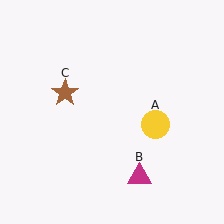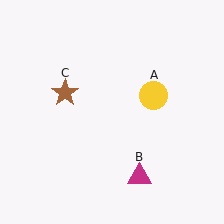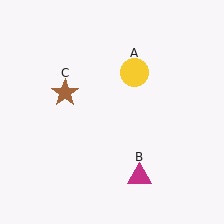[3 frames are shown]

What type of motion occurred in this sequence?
The yellow circle (object A) rotated counterclockwise around the center of the scene.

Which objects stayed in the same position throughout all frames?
Magenta triangle (object B) and brown star (object C) remained stationary.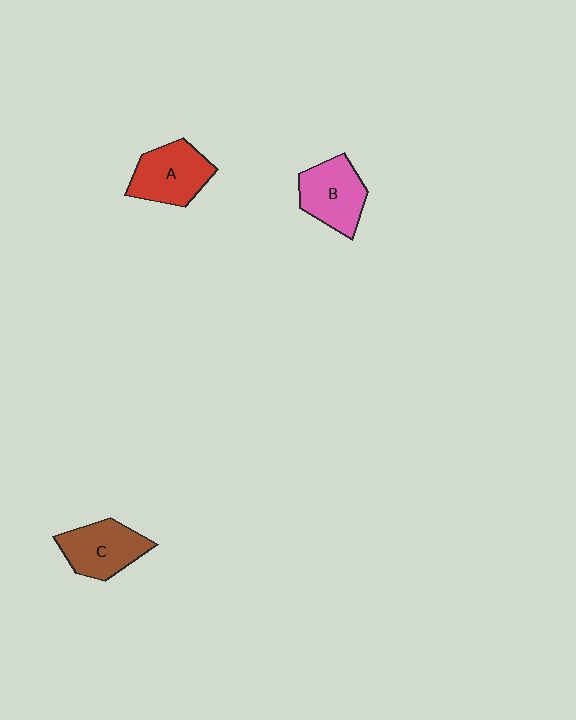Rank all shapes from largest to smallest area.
From largest to smallest: A (red), B (pink), C (brown).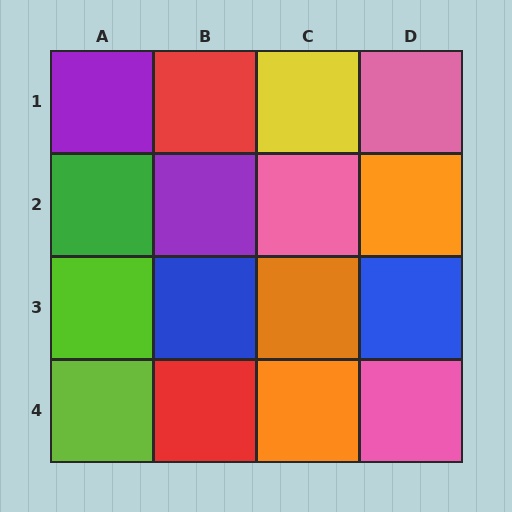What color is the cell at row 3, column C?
Orange.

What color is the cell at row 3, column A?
Lime.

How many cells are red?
2 cells are red.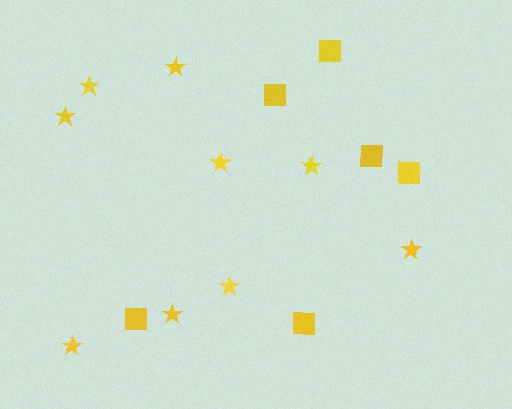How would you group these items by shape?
There are 2 groups: one group of squares (6) and one group of stars (9).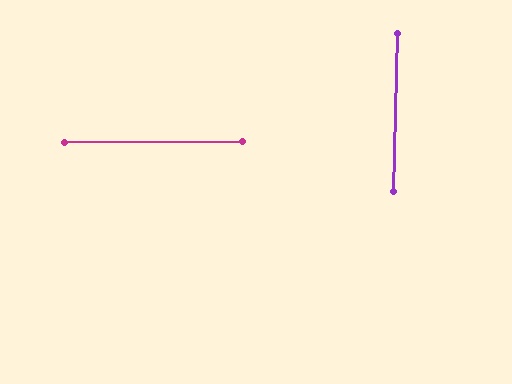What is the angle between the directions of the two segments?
Approximately 88 degrees.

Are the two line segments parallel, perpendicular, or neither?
Perpendicular — they meet at approximately 88°.